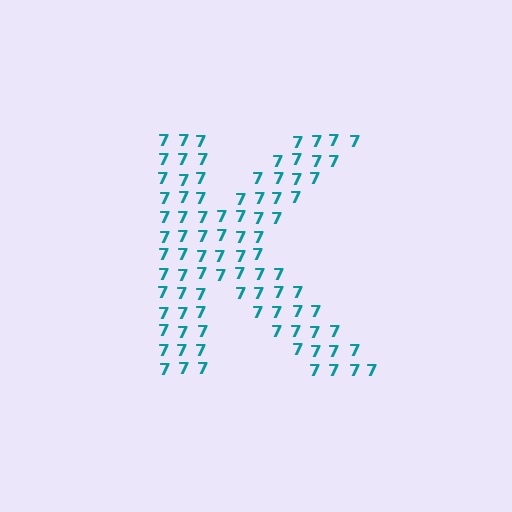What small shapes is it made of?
It is made of small digit 7's.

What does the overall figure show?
The overall figure shows the letter K.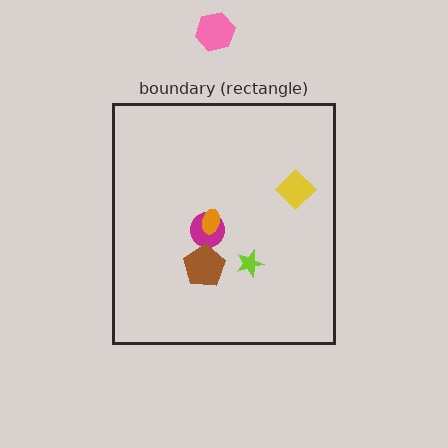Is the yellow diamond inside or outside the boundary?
Inside.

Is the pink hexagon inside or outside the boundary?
Outside.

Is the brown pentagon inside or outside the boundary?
Inside.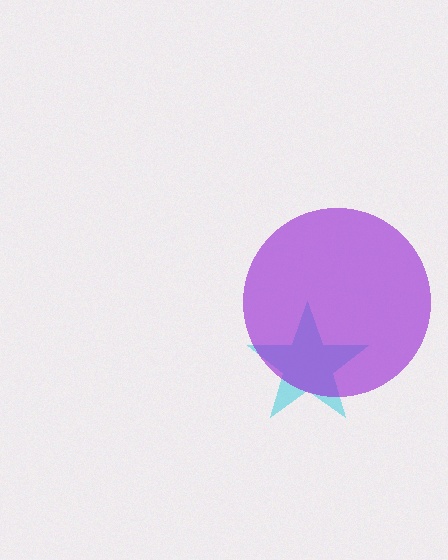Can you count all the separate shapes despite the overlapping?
Yes, there are 2 separate shapes.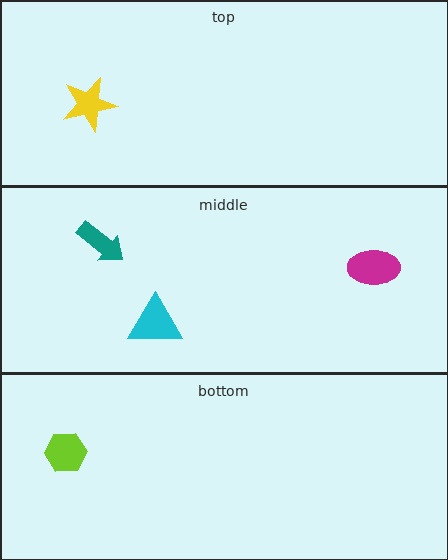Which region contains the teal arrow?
The middle region.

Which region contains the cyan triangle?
The middle region.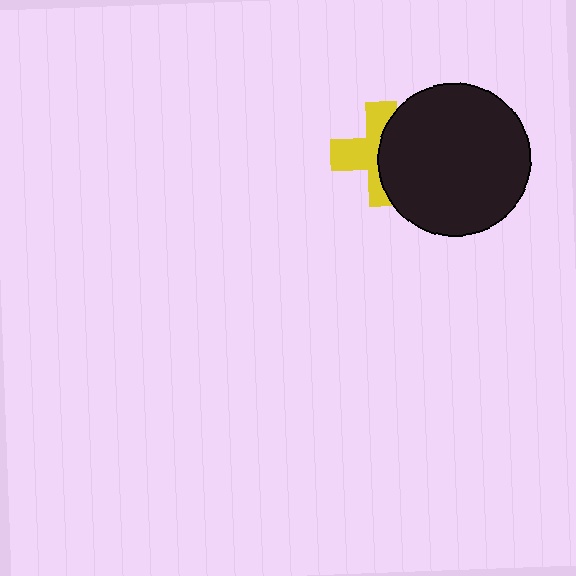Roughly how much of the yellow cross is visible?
About half of it is visible (roughly 52%).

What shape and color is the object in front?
The object in front is a black circle.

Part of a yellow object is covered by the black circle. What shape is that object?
It is a cross.